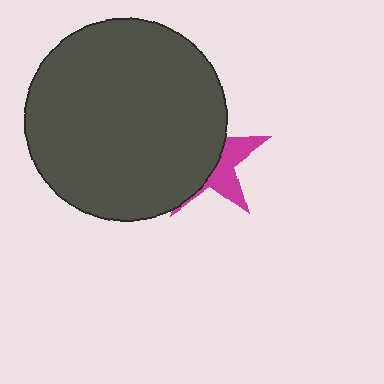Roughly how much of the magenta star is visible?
A small part of it is visible (roughly 37%).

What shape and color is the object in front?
The object in front is a dark gray circle.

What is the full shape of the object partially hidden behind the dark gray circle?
The partially hidden object is a magenta star.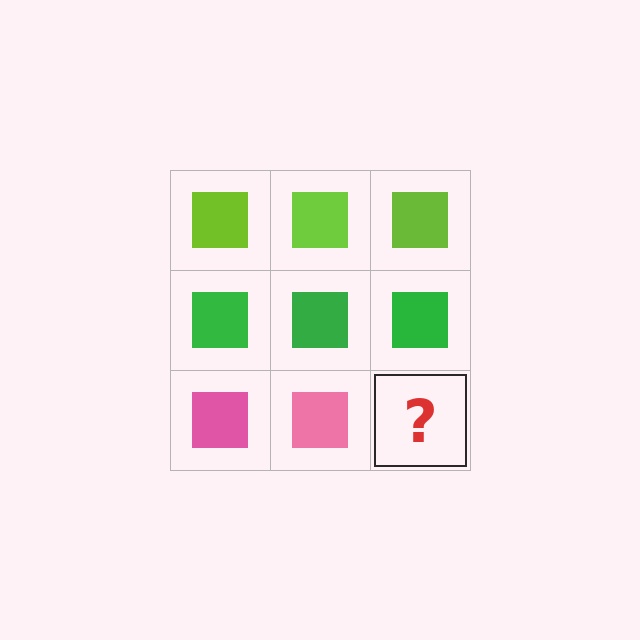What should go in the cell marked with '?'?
The missing cell should contain a pink square.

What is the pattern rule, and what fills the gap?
The rule is that each row has a consistent color. The gap should be filled with a pink square.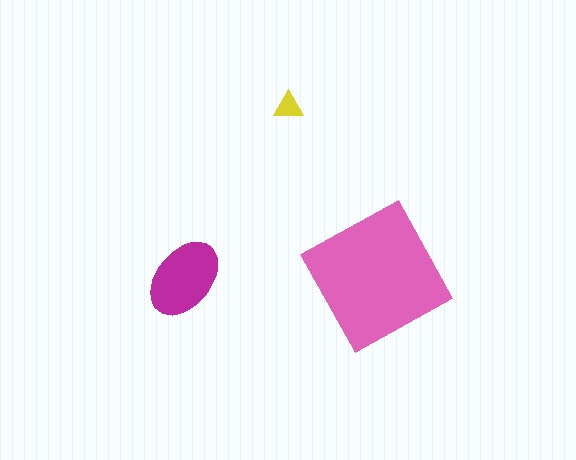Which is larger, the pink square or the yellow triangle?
The pink square.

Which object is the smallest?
The yellow triangle.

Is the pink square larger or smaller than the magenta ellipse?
Larger.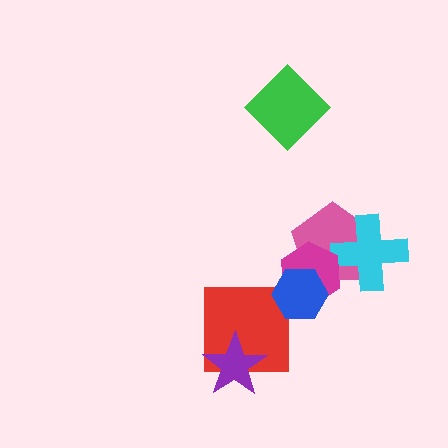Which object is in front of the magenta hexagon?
The blue hexagon is in front of the magenta hexagon.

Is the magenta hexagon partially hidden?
Yes, it is partially covered by another shape.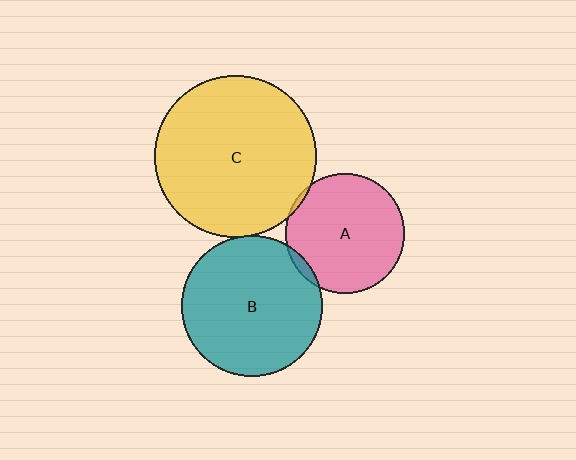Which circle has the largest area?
Circle C (yellow).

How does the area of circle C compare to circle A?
Approximately 1.8 times.